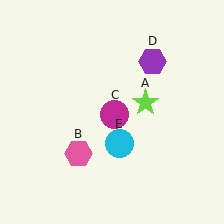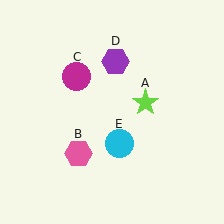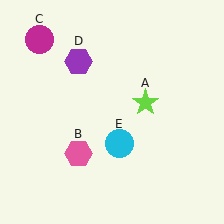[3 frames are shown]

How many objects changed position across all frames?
2 objects changed position: magenta circle (object C), purple hexagon (object D).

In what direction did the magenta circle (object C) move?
The magenta circle (object C) moved up and to the left.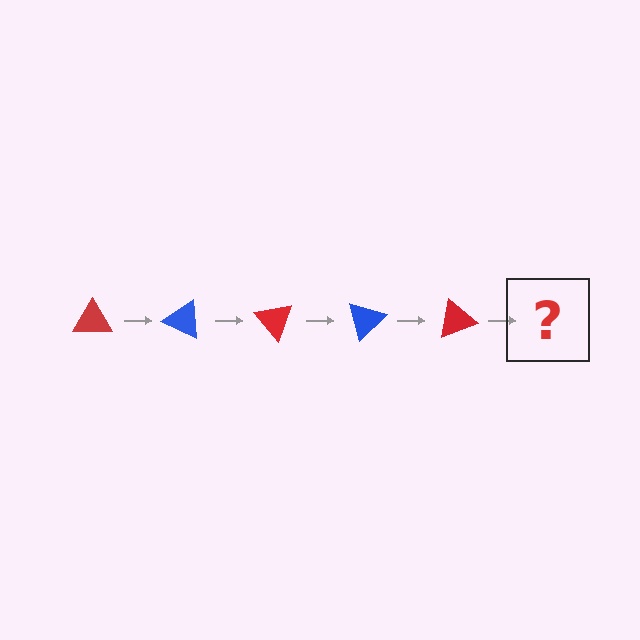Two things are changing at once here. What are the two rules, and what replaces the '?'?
The two rules are that it rotates 25 degrees each step and the color cycles through red and blue. The '?' should be a blue triangle, rotated 125 degrees from the start.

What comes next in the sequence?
The next element should be a blue triangle, rotated 125 degrees from the start.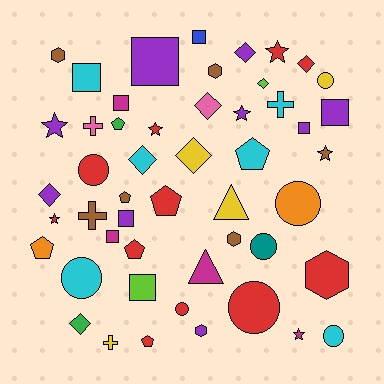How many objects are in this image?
There are 50 objects.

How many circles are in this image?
There are 8 circles.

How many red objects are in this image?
There are 11 red objects.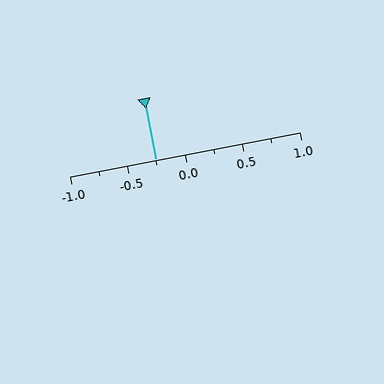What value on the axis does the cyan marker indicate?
The marker indicates approximately -0.25.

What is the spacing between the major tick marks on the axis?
The major ticks are spaced 0.5 apart.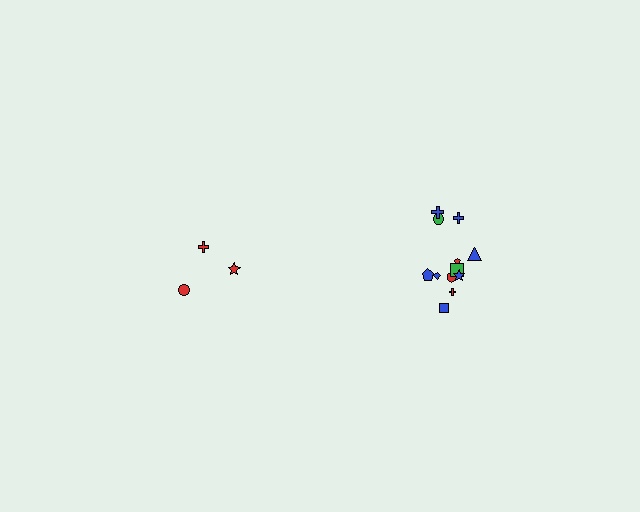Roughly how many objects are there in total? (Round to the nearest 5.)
Roughly 15 objects in total.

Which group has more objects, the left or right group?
The right group.